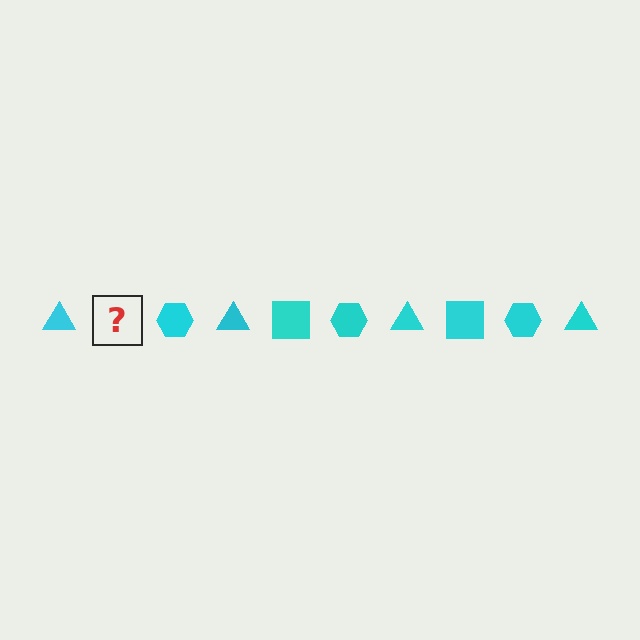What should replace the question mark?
The question mark should be replaced with a cyan square.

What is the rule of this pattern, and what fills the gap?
The rule is that the pattern cycles through triangle, square, hexagon shapes in cyan. The gap should be filled with a cyan square.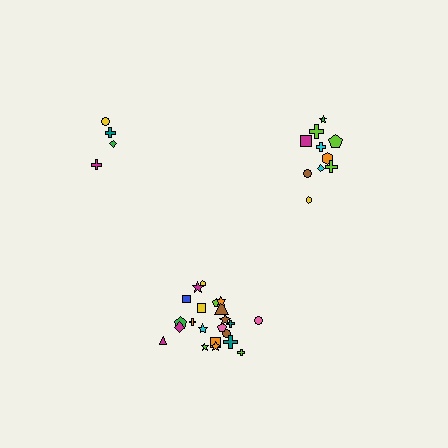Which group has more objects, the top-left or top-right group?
The top-right group.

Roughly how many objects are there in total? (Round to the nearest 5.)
Roughly 35 objects in total.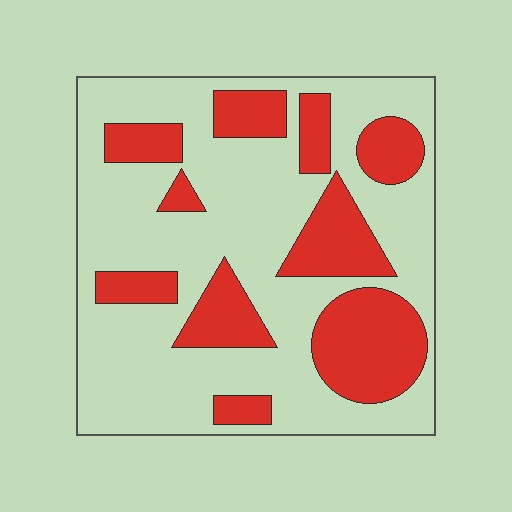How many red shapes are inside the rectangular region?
10.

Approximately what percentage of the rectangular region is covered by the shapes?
Approximately 30%.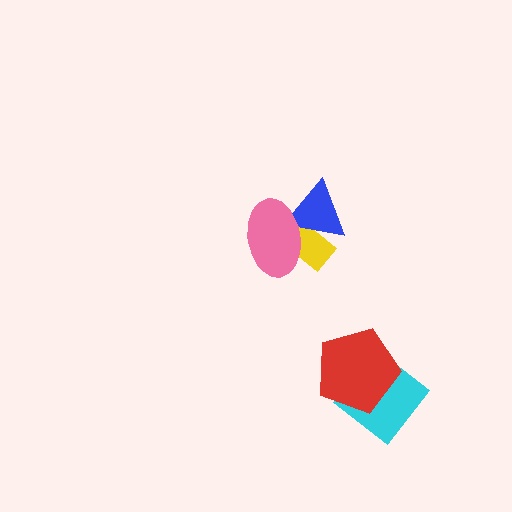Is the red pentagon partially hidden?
No, no other shape covers it.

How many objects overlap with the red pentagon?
1 object overlaps with the red pentagon.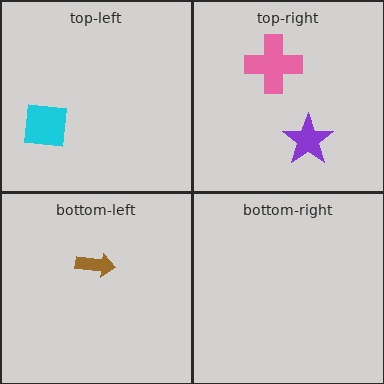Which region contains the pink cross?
The top-right region.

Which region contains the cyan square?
The top-left region.